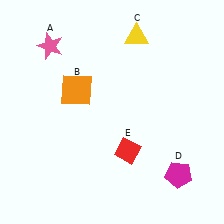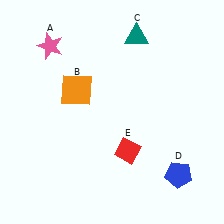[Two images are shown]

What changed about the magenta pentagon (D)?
In Image 1, D is magenta. In Image 2, it changed to blue.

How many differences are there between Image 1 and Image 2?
There are 2 differences between the two images.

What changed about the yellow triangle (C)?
In Image 1, C is yellow. In Image 2, it changed to teal.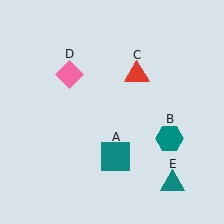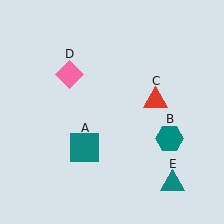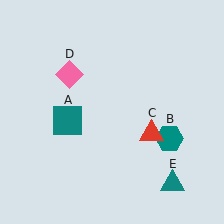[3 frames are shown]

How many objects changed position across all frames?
2 objects changed position: teal square (object A), red triangle (object C).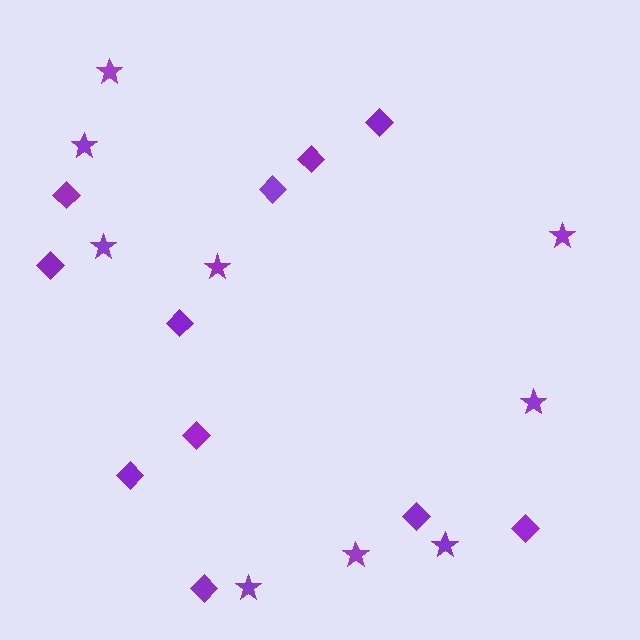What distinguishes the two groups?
There are 2 groups: one group of stars (9) and one group of diamonds (11).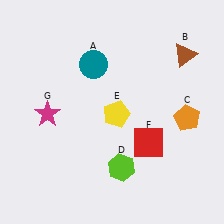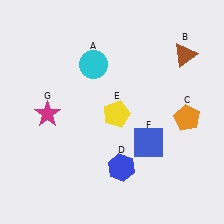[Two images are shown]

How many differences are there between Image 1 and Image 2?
There are 3 differences between the two images.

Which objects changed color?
A changed from teal to cyan. D changed from lime to blue. F changed from red to blue.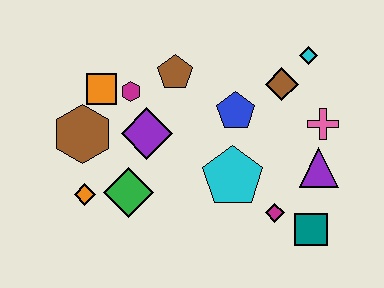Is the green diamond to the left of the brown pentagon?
Yes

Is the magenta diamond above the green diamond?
No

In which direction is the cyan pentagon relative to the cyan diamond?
The cyan pentagon is below the cyan diamond.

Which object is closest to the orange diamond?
The green diamond is closest to the orange diamond.